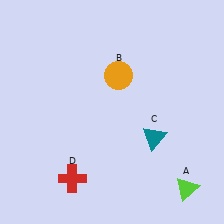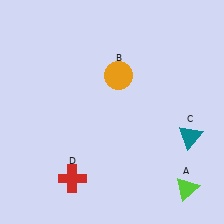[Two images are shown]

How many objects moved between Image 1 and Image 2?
1 object moved between the two images.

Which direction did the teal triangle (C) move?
The teal triangle (C) moved right.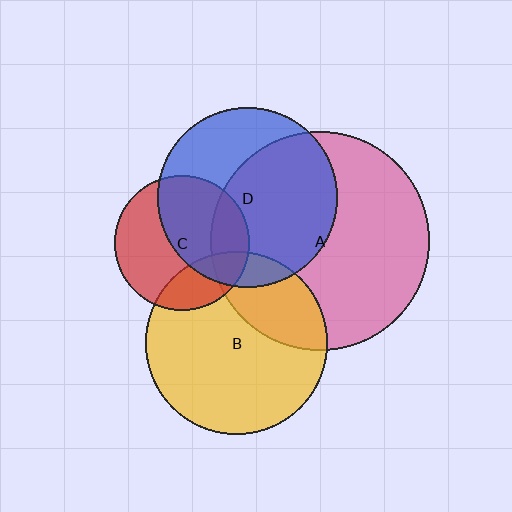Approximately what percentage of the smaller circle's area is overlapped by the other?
Approximately 20%.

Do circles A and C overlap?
Yes.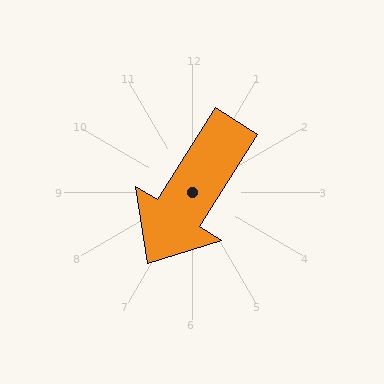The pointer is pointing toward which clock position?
Roughly 7 o'clock.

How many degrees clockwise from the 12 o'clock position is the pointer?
Approximately 212 degrees.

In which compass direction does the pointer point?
Southwest.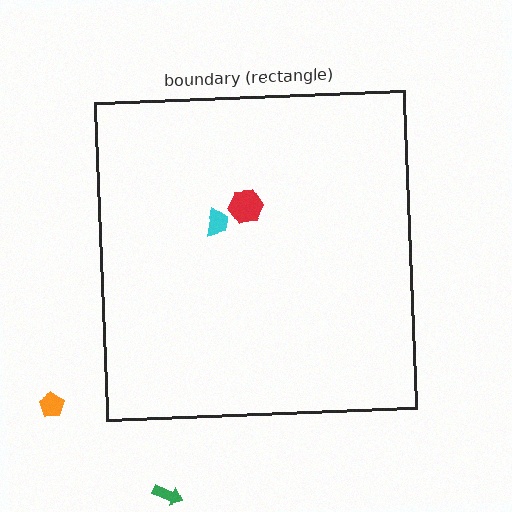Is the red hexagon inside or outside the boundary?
Inside.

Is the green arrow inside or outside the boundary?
Outside.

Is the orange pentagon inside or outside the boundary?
Outside.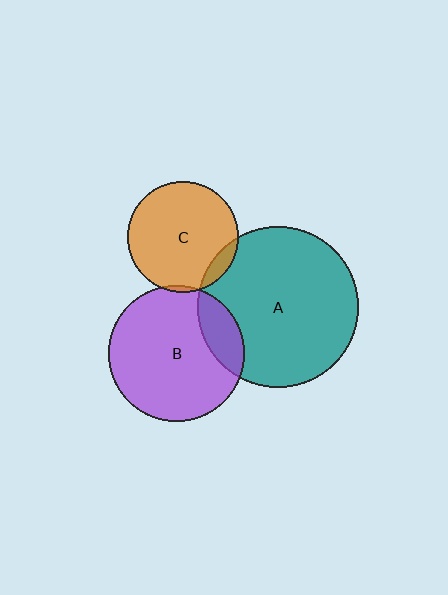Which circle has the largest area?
Circle A (teal).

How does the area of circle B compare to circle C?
Approximately 1.5 times.